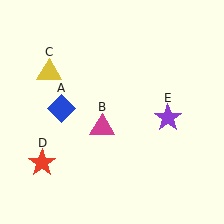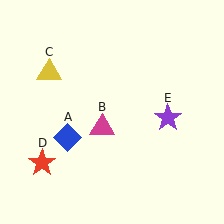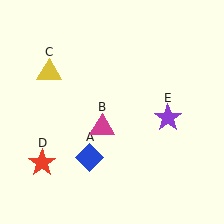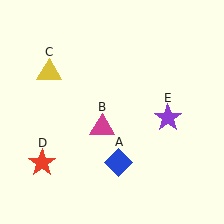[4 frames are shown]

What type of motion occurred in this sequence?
The blue diamond (object A) rotated counterclockwise around the center of the scene.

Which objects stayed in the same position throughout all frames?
Magenta triangle (object B) and yellow triangle (object C) and red star (object D) and purple star (object E) remained stationary.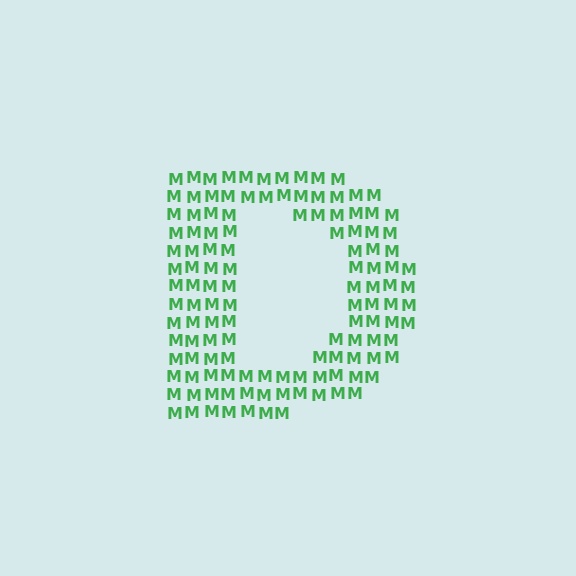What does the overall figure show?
The overall figure shows the letter D.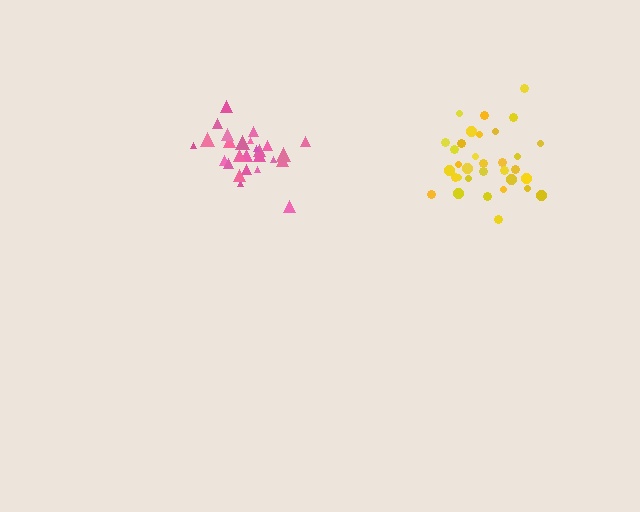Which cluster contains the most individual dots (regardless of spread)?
Yellow (33).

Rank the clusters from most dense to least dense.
pink, yellow.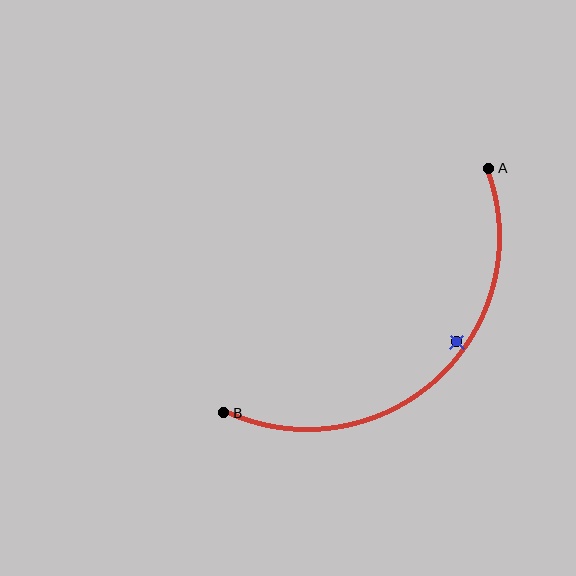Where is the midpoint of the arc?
The arc midpoint is the point on the curve farthest from the straight line joining A and B. It sits below and to the right of that line.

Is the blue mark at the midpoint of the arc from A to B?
No — the blue mark does not lie on the arc at all. It sits slightly inside the curve.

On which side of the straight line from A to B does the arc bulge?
The arc bulges below and to the right of the straight line connecting A and B.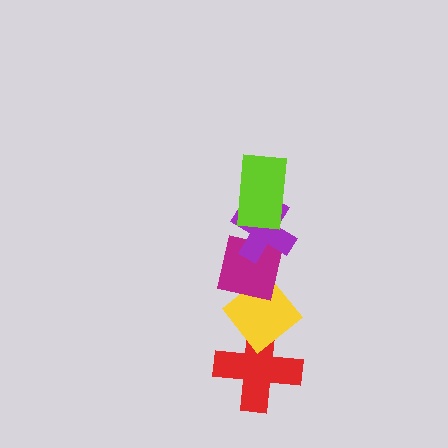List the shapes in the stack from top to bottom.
From top to bottom: the lime rectangle, the purple cross, the magenta square, the yellow diamond, the red cross.